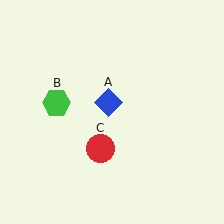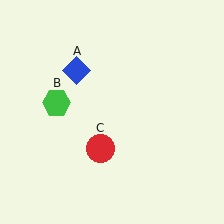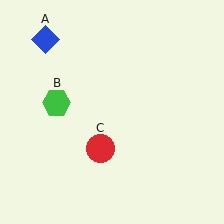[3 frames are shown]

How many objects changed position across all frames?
1 object changed position: blue diamond (object A).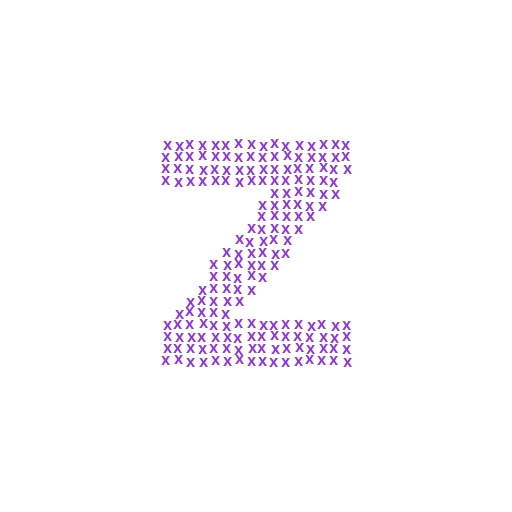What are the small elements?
The small elements are letter X's.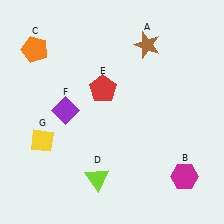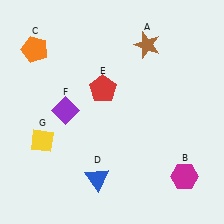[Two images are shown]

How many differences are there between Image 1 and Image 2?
There is 1 difference between the two images.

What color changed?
The triangle (D) changed from lime in Image 1 to blue in Image 2.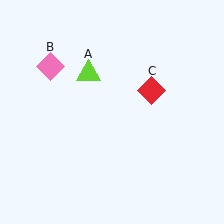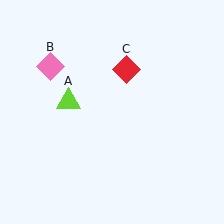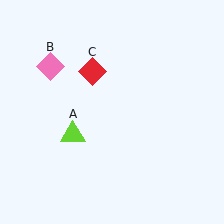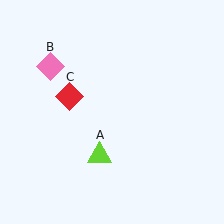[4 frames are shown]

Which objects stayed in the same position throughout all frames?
Pink diamond (object B) remained stationary.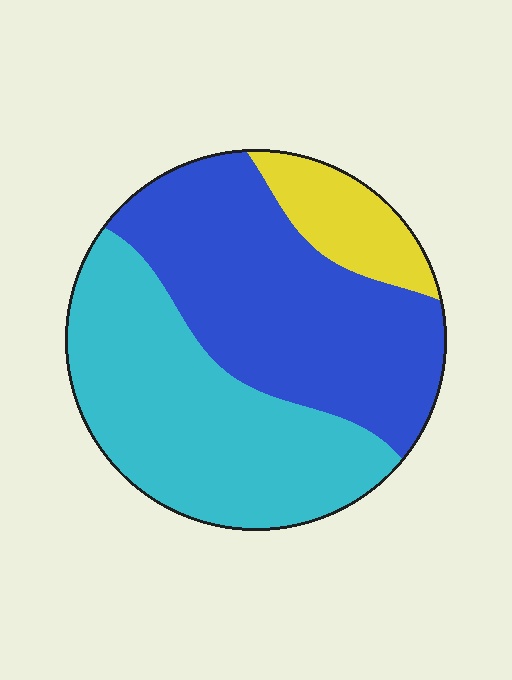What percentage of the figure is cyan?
Cyan covers 43% of the figure.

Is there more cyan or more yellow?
Cyan.